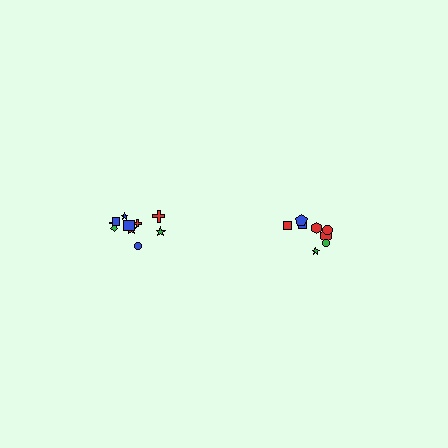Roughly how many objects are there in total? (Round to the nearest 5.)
Roughly 20 objects in total.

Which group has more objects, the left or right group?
The left group.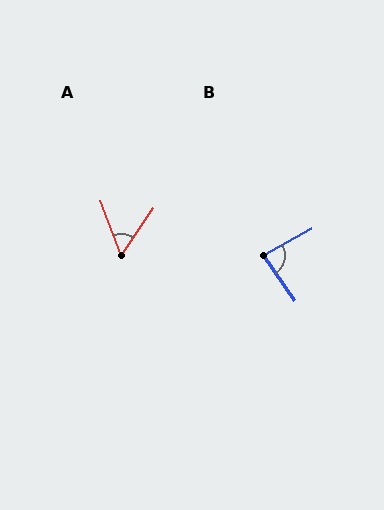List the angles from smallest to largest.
A (55°), B (84°).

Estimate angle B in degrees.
Approximately 84 degrees.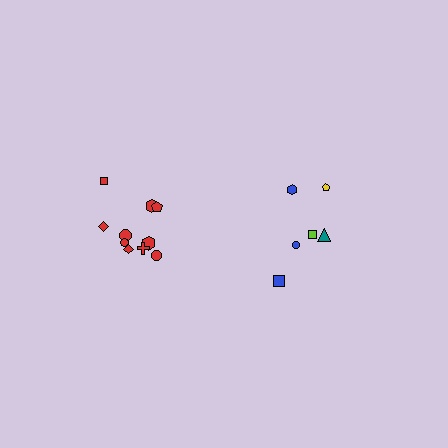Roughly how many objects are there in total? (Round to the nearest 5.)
Roughly 15 objects in total.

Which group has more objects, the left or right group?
The left group.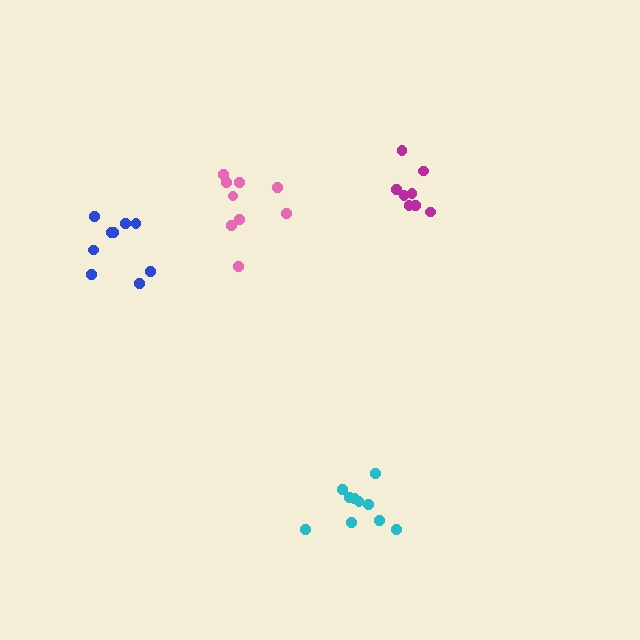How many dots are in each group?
Group 1: 9 dots, Group 2: 10 dots, Group 3: 9 dots, Group 4: 8 dots (36 total).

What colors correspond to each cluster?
The clusters are colored: pink, cyan, blue, magenta.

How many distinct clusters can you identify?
There are 4 distinct clusters.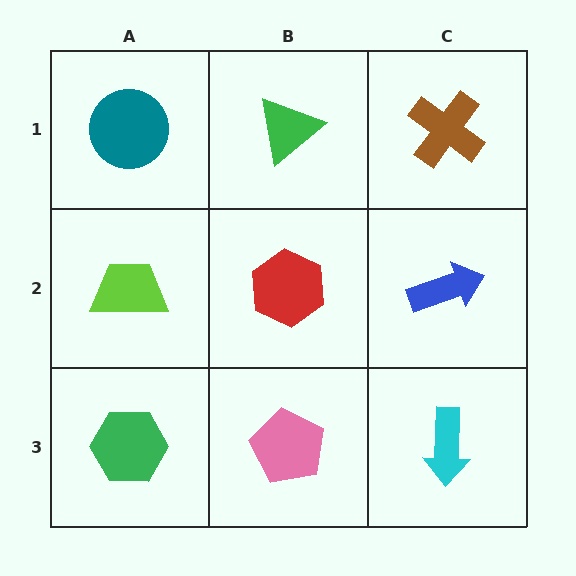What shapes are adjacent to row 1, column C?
A blue arrow (row 2, column C), a green triangle (row 1, column B).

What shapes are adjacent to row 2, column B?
A green triangle (row 1, column B), a pink pentagon (row 3, column B), a lime trapezoid (row 2, column A), a blue arrow (row 2, column C).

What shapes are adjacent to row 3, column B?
A red hexagon (row 2, column B), a green hexagon (row 3, column A), a cyan arrow (row 3, column C).